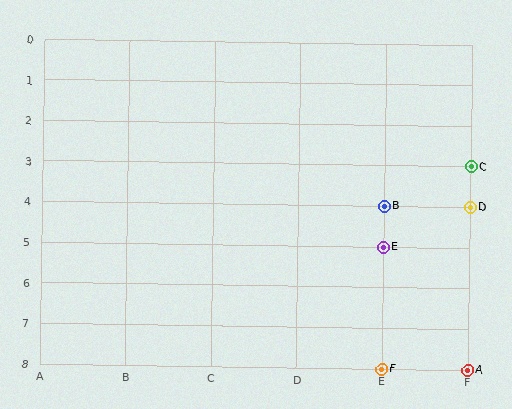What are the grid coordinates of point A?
Point A is at grid coordinates (F, 8).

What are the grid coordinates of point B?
Point B is at grid coordinates (E, 4).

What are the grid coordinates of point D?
Point D is at grid coordinates (F, 4).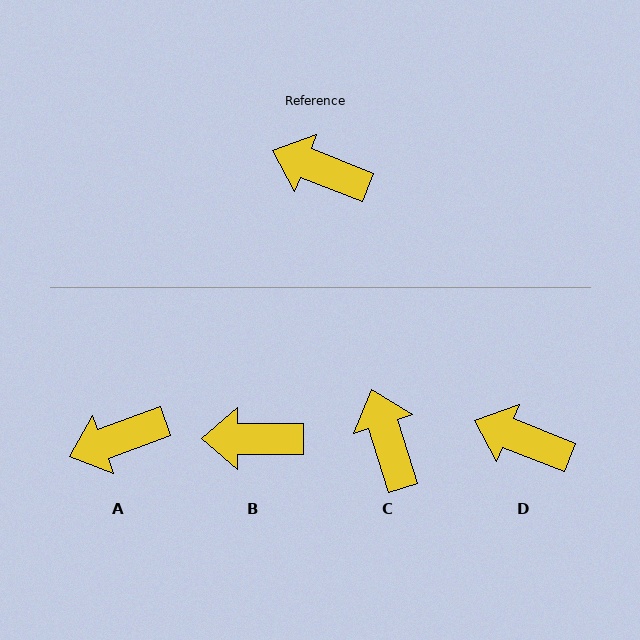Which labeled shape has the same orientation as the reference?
D.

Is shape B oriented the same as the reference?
No, it is off by about 21 degrees.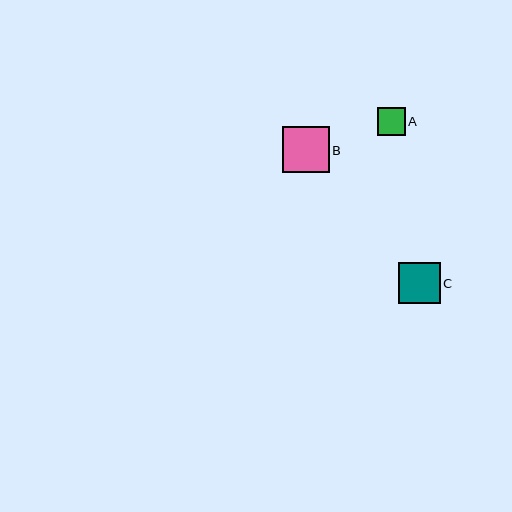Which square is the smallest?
Square A is the smallest with a size of approximately 28 pixels.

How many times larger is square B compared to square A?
Square B is approximately 1.6 times the size of square A.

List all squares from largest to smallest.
From largest to smallest: B, C, A.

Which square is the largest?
Square B is the largest with a size of approximately 46 pixels.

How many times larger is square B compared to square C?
Square B is approximately 1.1 times the size of square C.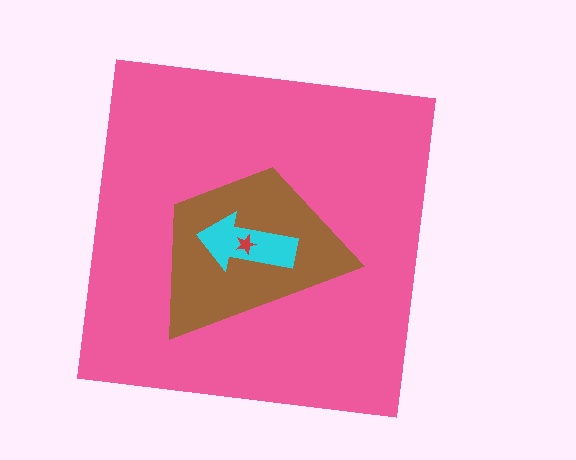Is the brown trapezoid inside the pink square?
Yes.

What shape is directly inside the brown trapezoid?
The cyan arrow.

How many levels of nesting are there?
4.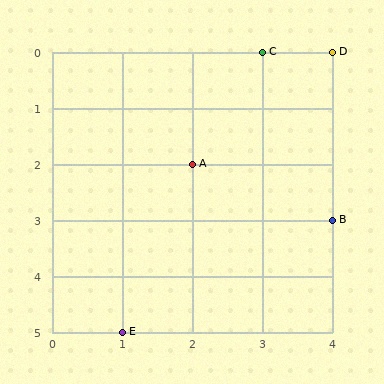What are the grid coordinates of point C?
Point C is at grid coordinates (3, 0).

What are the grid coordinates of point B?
Point B is at grid coordinates (4, 3).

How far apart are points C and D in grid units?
Points C and D are 1 column apart.